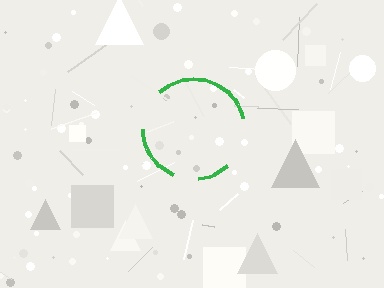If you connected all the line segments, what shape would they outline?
They would outline a circle.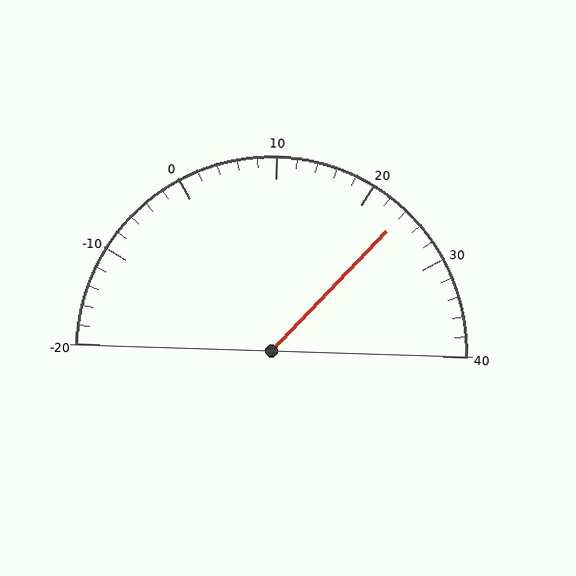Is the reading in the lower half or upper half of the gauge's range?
The reading is in the upper half of the range (-20 to 40).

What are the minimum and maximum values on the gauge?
The gauge ranges from -20 to 40.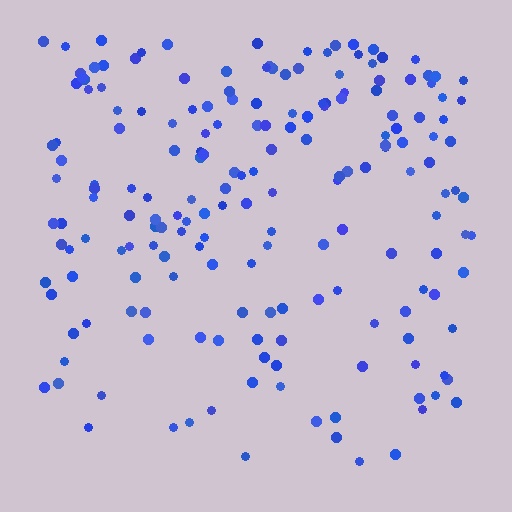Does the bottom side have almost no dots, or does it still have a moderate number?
Still a moderate number, just noticeably fewer than the top.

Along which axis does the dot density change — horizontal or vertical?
Vertical.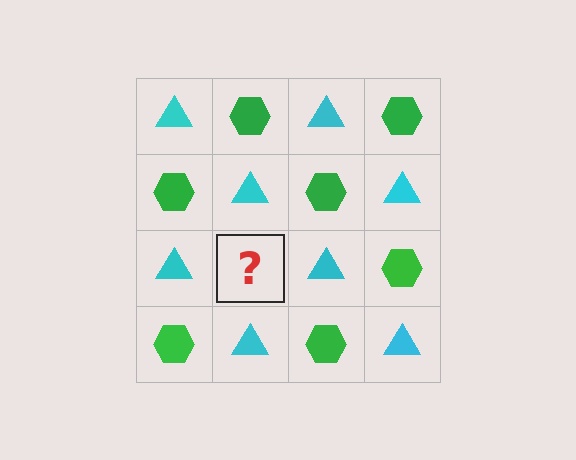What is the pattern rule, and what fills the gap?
The rule is that it alternates cyan triangle and green hexagon in a checkerboard pattern. The gap should be filled with a green hexagon.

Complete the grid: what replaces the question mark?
The question mark should be replaced with a green hexagon.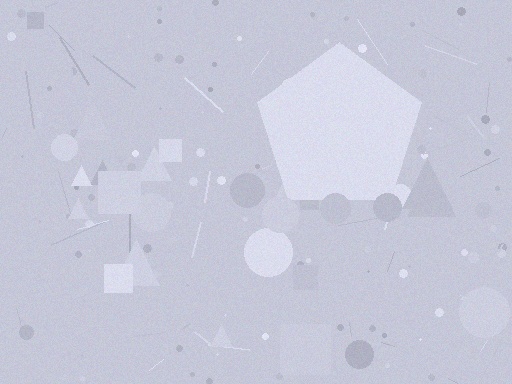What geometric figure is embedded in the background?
A pentagon is embedded in the background.